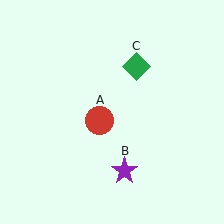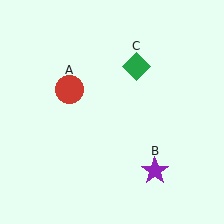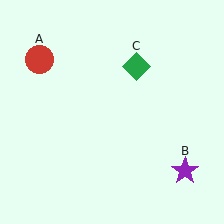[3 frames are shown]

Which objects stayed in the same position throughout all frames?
Green diamond (object C) remained stationary.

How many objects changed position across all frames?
2 objects changed position: red circle (object A), purple star (object B).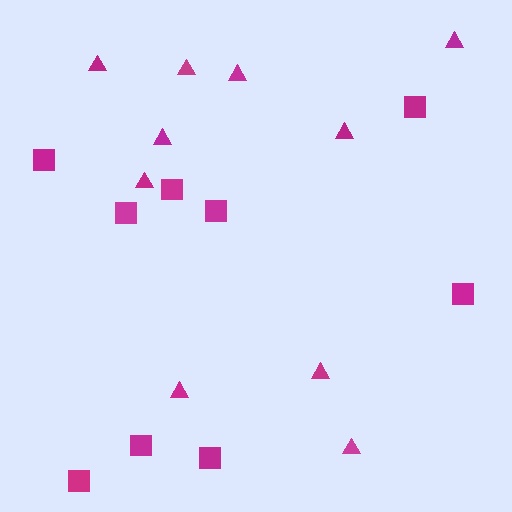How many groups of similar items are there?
There are 2 groups: one group of squares (9) and one group of triangles (10).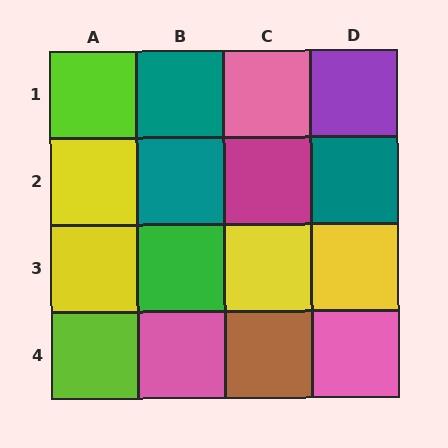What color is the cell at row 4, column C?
Brown.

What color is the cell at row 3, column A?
Yellow.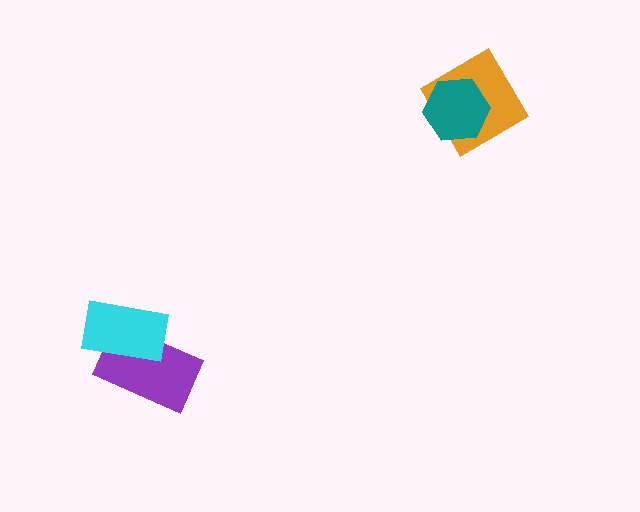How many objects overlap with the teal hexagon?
1 object overlaps with the teal hexagon.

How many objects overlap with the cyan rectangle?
1 object overlaps with the cyan rectangle.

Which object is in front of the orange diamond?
The teal hexagon is in front of the orange diamond.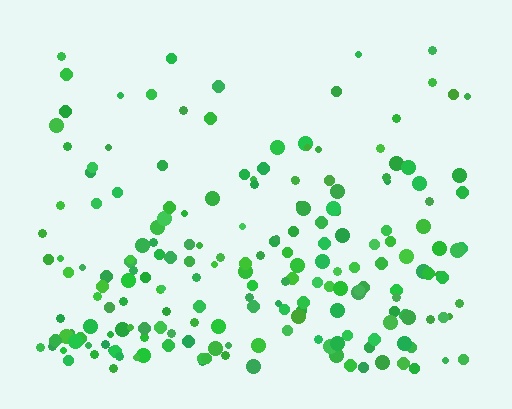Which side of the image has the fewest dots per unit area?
The top.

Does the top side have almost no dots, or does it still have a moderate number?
Still a moderate number, just noticeably fewer than the bottom.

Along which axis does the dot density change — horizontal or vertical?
Vertical.